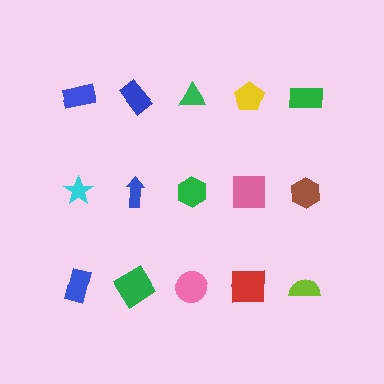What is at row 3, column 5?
A lime semicircle.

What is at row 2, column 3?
A green hexagon.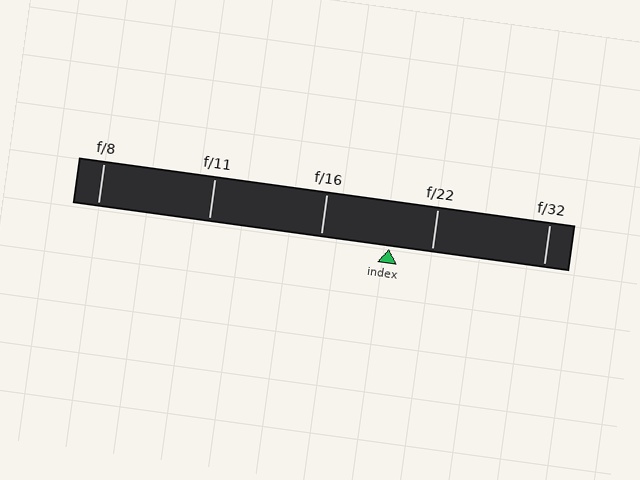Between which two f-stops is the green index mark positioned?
The index mark is between f/16 and f/22.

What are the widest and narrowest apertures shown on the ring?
The widest aperture shown is f/8 and the narrowest is f/32.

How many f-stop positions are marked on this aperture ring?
There are 5 f-stop positions marked.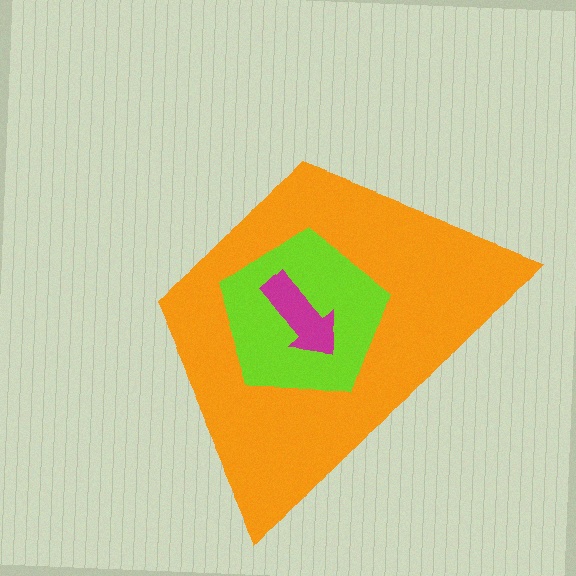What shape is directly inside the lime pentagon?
The magenta arrow.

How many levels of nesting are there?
3.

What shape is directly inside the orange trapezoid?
The lime pentagon.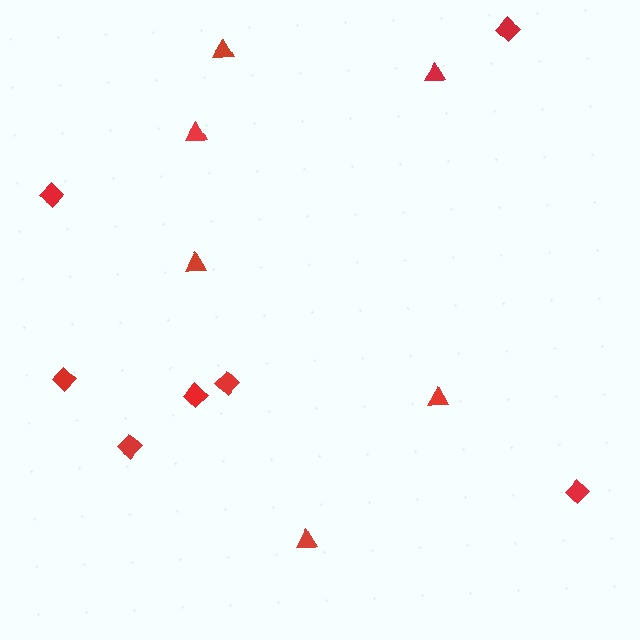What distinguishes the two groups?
There are 2 groups: one group of triangles (6) and one group of diamonds (7).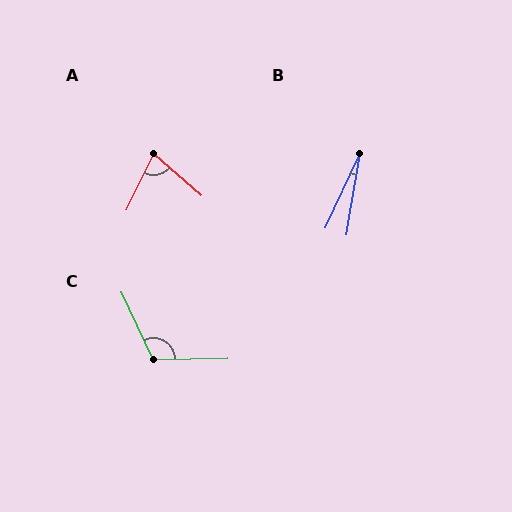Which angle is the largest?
C, at approximately 114 degrees.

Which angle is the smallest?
B, at approximately 16 degrees.